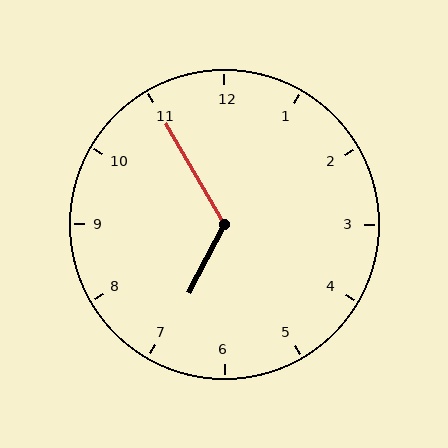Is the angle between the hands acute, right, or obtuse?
It is obtuse.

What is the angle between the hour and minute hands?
Approximately 122 degrees.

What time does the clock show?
6:55.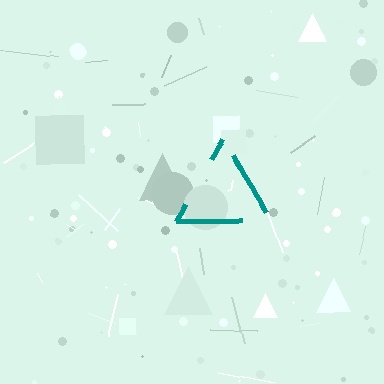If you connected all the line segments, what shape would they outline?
They would outline a triangle.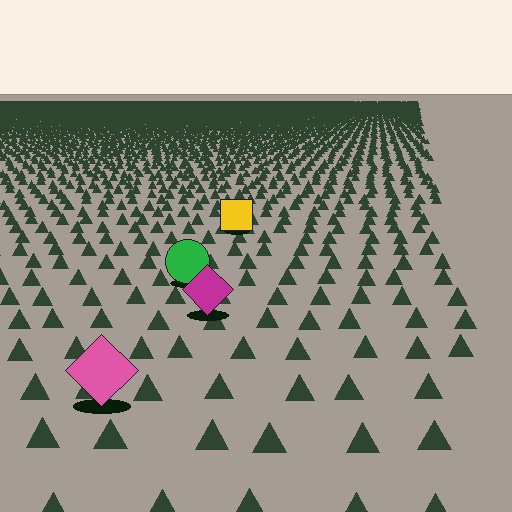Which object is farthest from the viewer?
The yellow square is farthest from the viewer. It appears smaller and the ground texture around it is denser.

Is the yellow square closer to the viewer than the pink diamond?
No. The pink diamond is closer — you can tell from the texture gradient: the ground texture is coarser near it.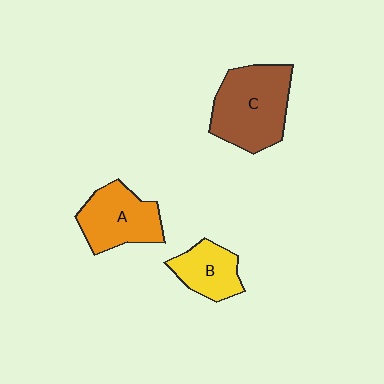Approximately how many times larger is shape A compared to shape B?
Approximately 1.4 times.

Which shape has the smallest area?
Shape B (yellow).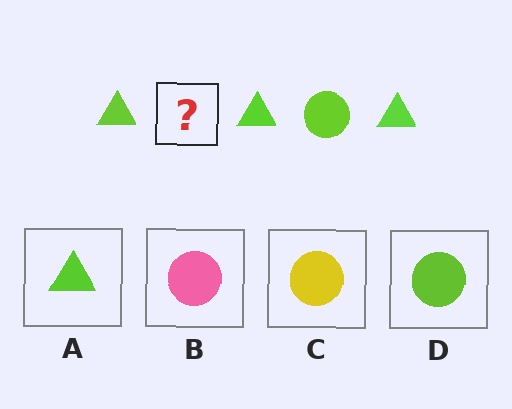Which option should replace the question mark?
Option D.